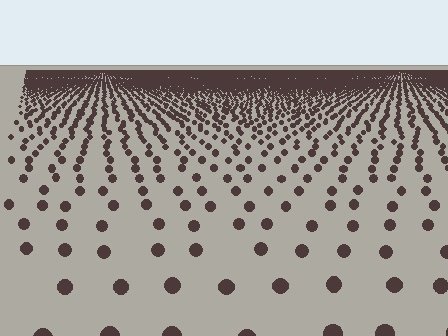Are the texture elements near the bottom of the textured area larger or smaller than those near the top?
Larger. Near the bottom, elements are closer to the viewer and appear at a bigger on-screen size.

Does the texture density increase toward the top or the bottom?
Density increases toward the top.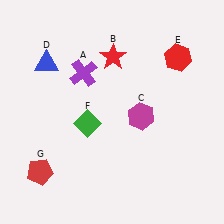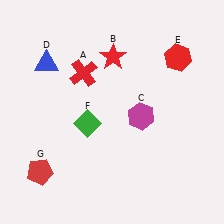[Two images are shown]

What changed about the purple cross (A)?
In Image 1, A is purple. In Image 2, it changed to red.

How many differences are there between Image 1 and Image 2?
There is 1 difference between the two images.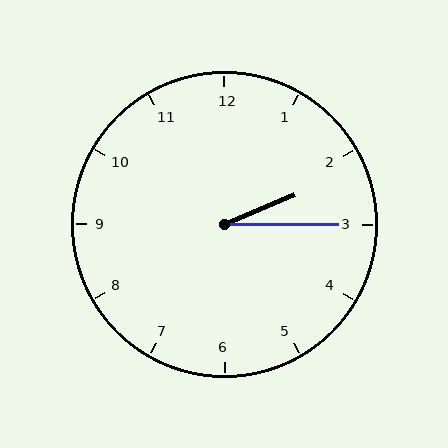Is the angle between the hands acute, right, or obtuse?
It is acute.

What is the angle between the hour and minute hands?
Approximately 22 degrees.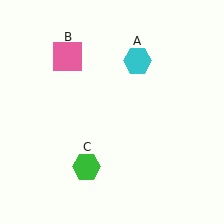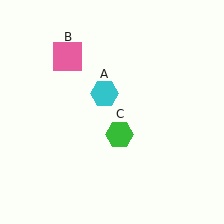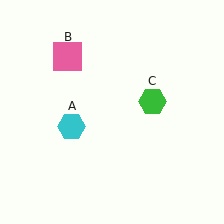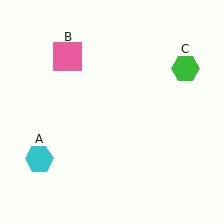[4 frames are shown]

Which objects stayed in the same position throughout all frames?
Pink square (object B) remained stationary.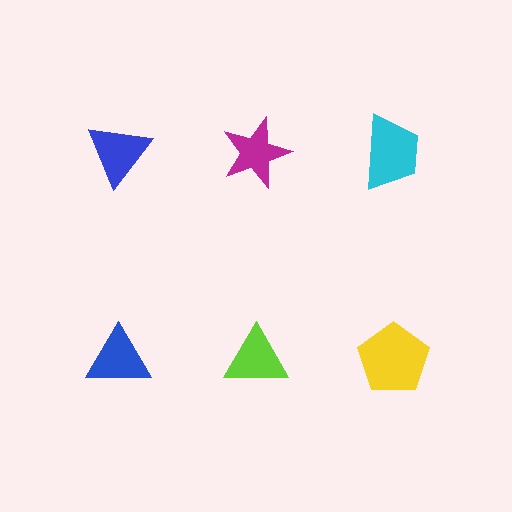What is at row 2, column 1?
A blue triangle.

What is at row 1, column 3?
A cyan trapezoid.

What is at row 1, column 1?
A blue triangle.